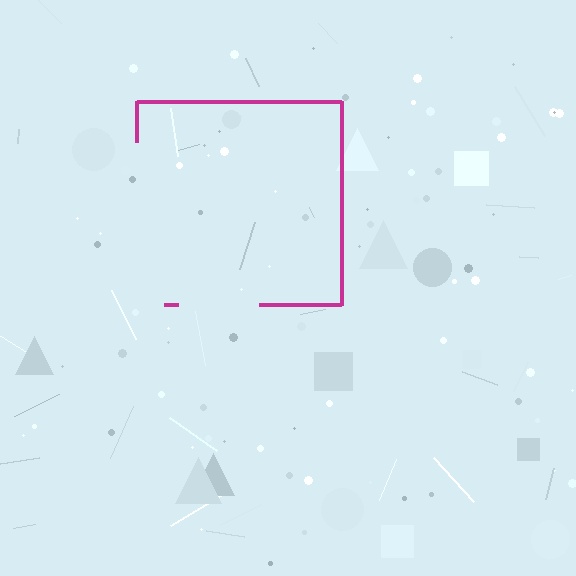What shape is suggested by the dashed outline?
The dashed outline suggests a square.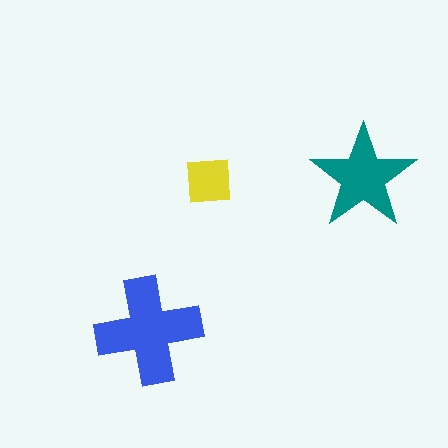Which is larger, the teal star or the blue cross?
The blue cross.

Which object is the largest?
The blue cross.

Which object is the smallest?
The yellow square.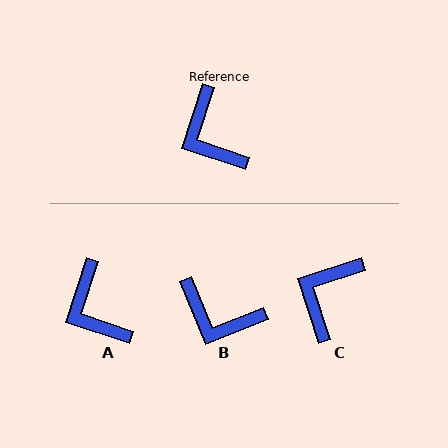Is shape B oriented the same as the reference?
No, it is off by about 40 degrees.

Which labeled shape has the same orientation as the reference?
A.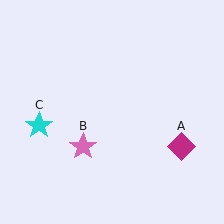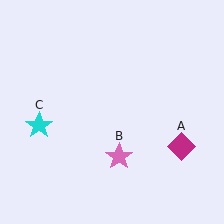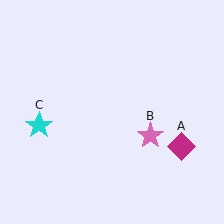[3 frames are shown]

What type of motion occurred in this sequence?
The pink star (object B) rotated counterclockwise around the center of the scene.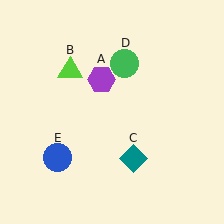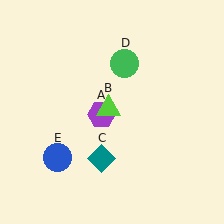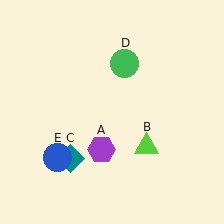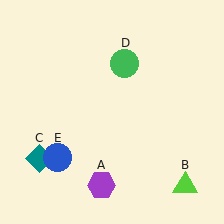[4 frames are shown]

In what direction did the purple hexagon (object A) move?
The purple hexagon (object A) moved down.